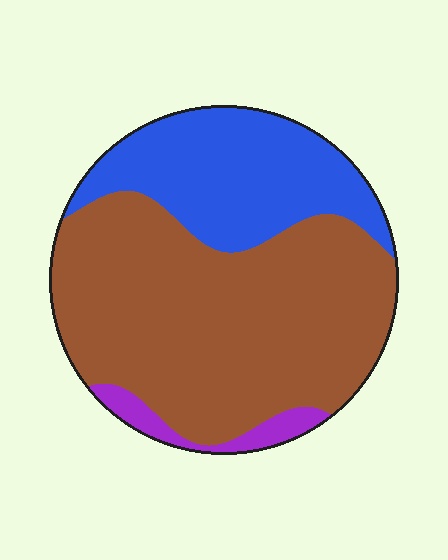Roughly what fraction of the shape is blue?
Blue covers 30% of the shape.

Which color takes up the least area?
Purple, at roughly 5%.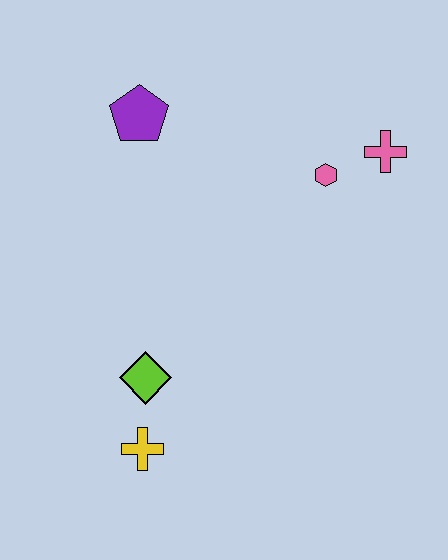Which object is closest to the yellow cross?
The lime diamond is closest to the yellow cross.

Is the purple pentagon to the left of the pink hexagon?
Yes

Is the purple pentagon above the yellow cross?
Yes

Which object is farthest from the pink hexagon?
The yellow cross is farthest from the pink hexagon.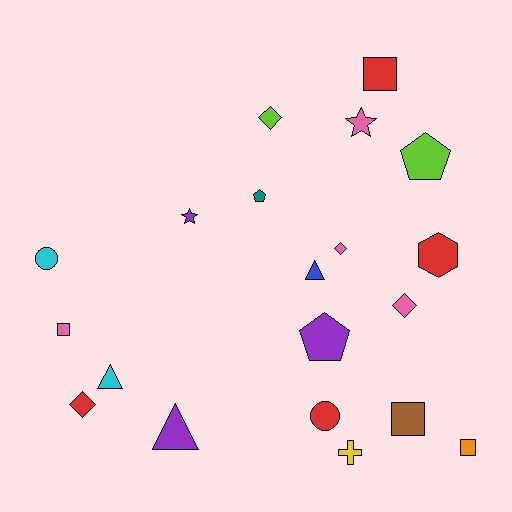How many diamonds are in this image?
There are 4 diamonds.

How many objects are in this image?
There are 20 objects.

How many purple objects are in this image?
There are 3 purple objects.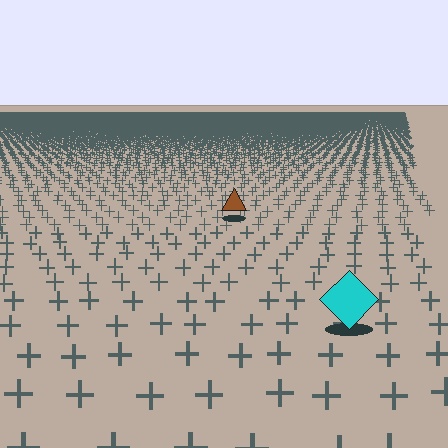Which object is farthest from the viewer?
The brown triangle is farthest from the viewer. It appears smaller and the ground texture around it is denser.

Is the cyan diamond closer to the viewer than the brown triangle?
Yes. The cyan diamond is closer — you can tell from the texture gradient: the ground texture is coarser near it.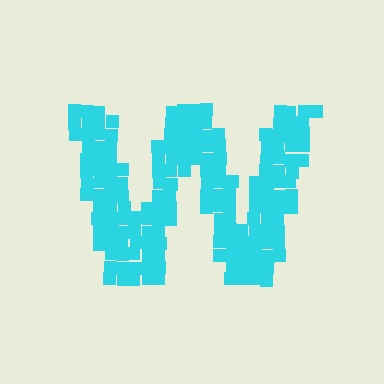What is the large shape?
The large shape is the letter W.